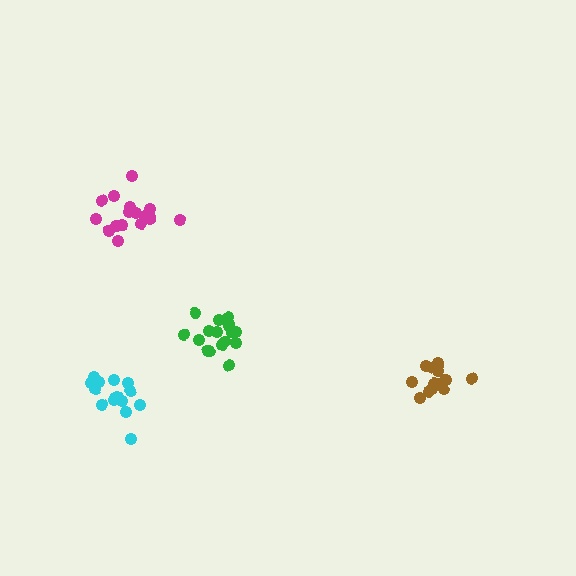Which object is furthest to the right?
The brown cluster is rightmost.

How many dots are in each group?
Group 1: 15 dots, Group 2: 18 dots, Group 3: 17 dots, Group 4: 15 dots (65 total).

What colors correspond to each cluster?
The clusters are colored: cyan, green, magenta, brown.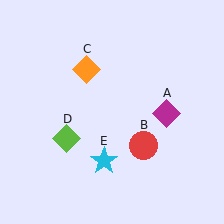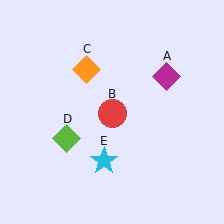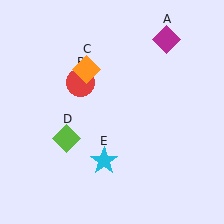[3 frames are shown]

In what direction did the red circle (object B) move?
The red circle (object B) moved up and to the left.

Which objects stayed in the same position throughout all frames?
Orange diamond (object C) and lime diamond (object D) and cyan star (object E) remained stationary.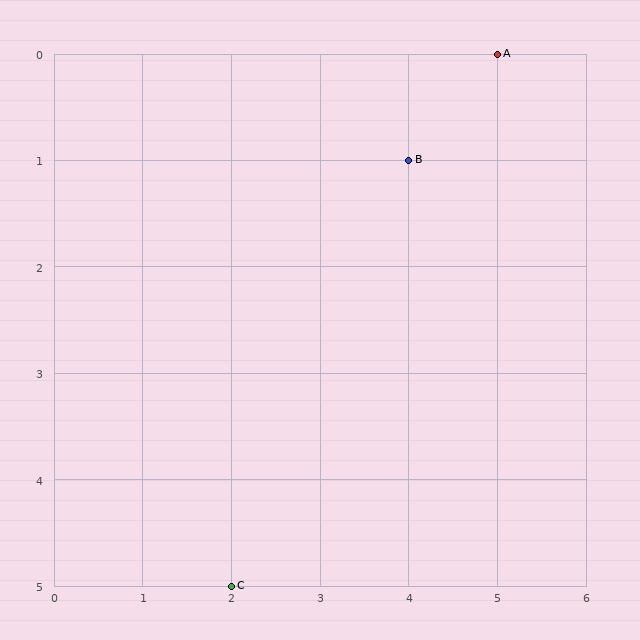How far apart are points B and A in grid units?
Points B and A are 1 column and 1 row apart (about 1.4 grid units diagonally).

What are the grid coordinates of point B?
Point B is at grid coordinates (4, 1).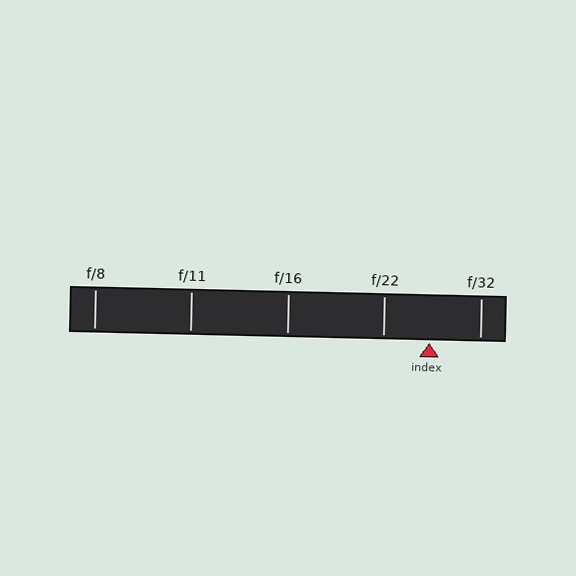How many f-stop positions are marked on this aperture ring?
There are 5 f-stop positions marked.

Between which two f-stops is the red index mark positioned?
The index mark is between f/22 and f/32.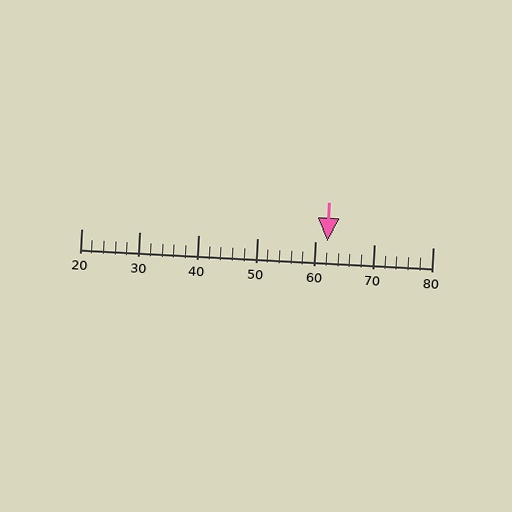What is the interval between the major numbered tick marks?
The major tick marks are spaced 10 units apart.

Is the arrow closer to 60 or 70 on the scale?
The arrow is closer to 60.